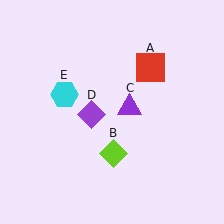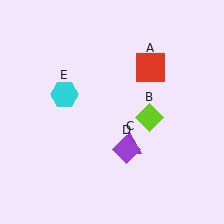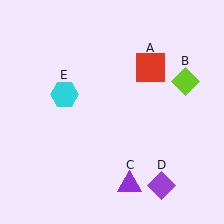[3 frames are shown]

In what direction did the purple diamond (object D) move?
The purple diamond (object D) moved down and to the right.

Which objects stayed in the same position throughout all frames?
Red square (object A) and cyan hexagon (object E) remained stationary.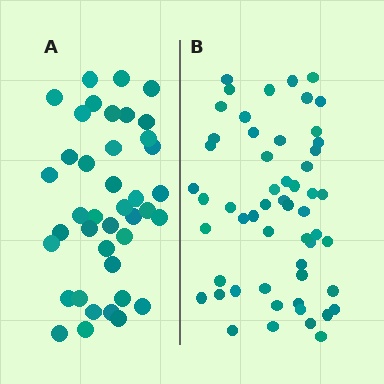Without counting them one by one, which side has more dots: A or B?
Region B (the right region) has more dots.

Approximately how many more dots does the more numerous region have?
Region B has approximately 15 more dots than region A.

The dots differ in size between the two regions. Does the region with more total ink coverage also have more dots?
No. Region A has more total ink coverage because its dots are larger, but region B actually contains more individual dots. Total area can be misleading — the number of items is what matters here.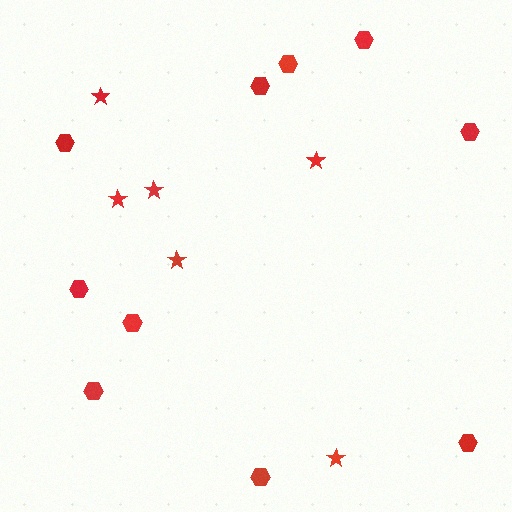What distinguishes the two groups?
There are 2 groups: one group of hexagons (10) and one group of stars (6).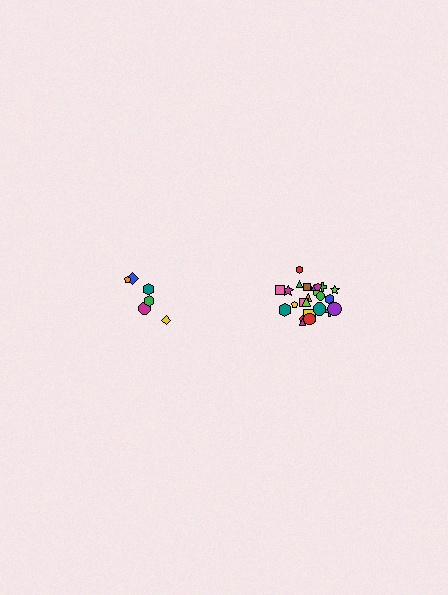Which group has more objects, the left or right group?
The right group.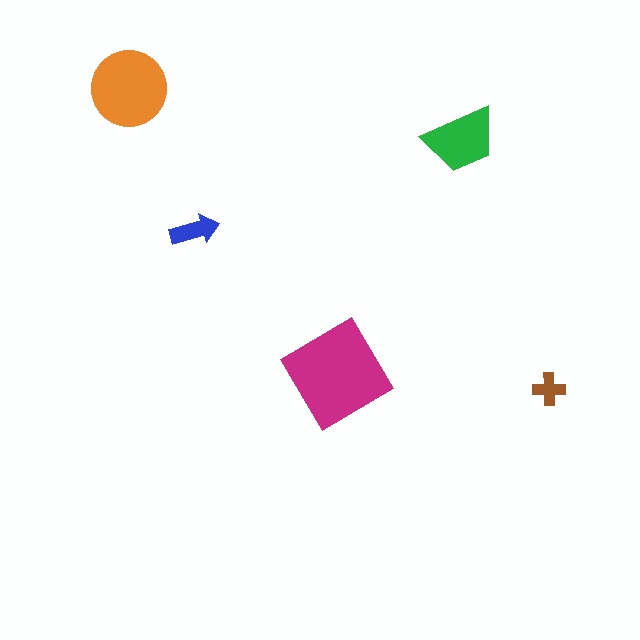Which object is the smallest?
The brown cross.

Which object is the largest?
The magenta diamond.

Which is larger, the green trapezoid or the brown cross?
The green trapezoid.